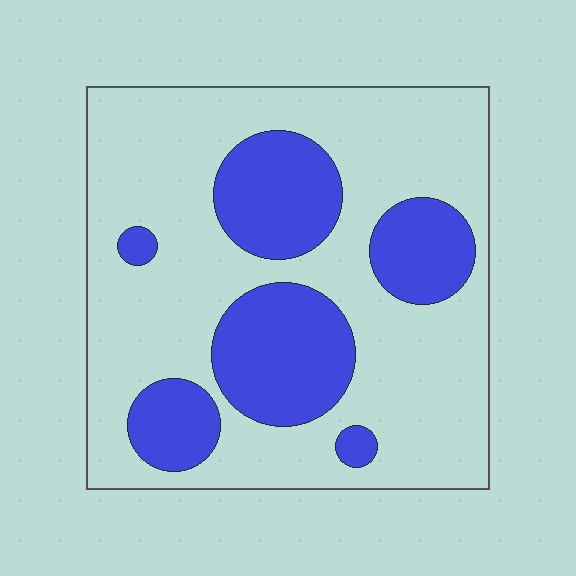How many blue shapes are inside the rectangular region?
6.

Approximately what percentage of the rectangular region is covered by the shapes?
Approximately 30%.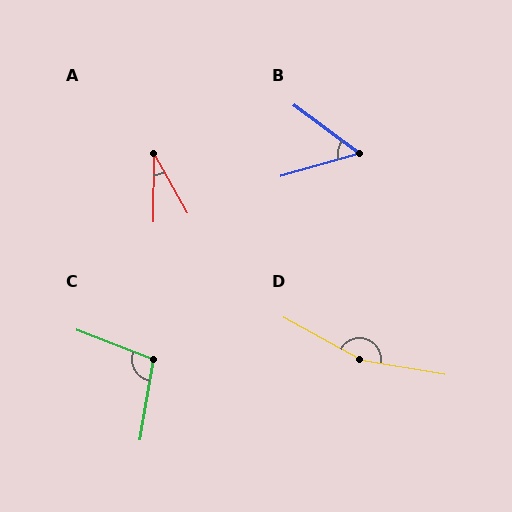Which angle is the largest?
D, at approximately 160 degrees.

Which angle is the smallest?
A, at approximately 29 degrees.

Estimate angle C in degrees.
Approximately 101 degrees.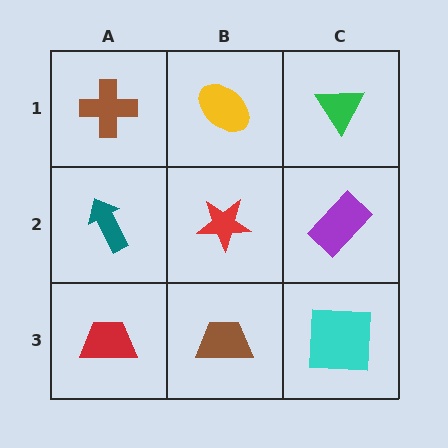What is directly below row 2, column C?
A cyan square.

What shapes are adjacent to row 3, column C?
A purple rectangle (row 2, column C), a brown trapezoid (row 3, column B).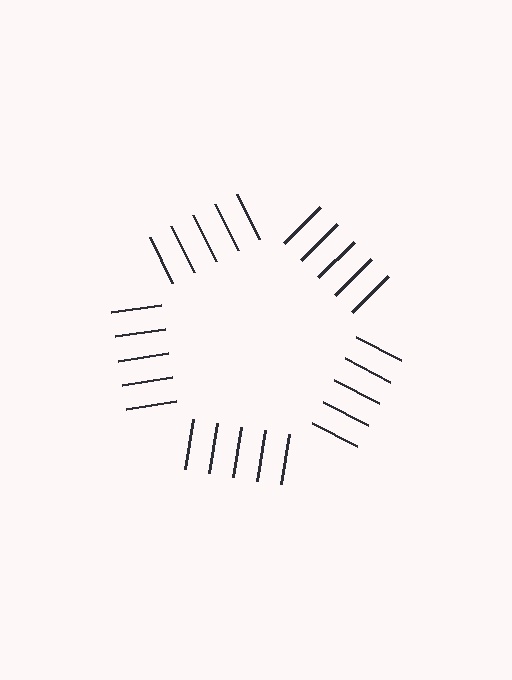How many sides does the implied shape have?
5 sides — the line-ends trace a pentagon.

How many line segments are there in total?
25 — 5 along each of the 5 edges.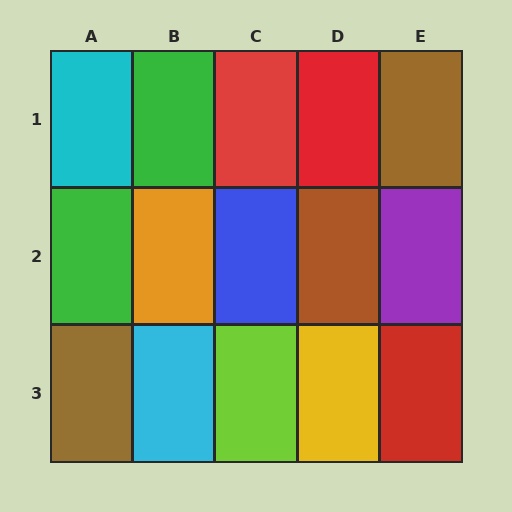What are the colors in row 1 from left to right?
Cyan, green, red, red, brown.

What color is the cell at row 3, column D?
Yellow.